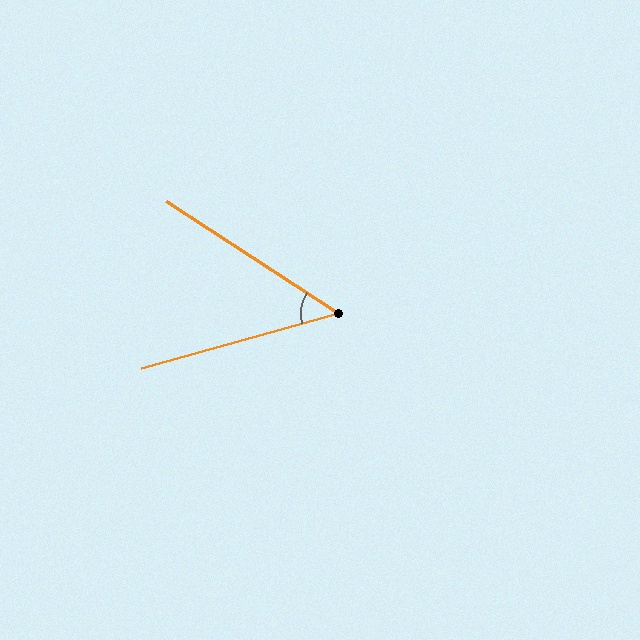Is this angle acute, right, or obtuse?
It is acute.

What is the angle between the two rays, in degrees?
Approximately 49 degrees.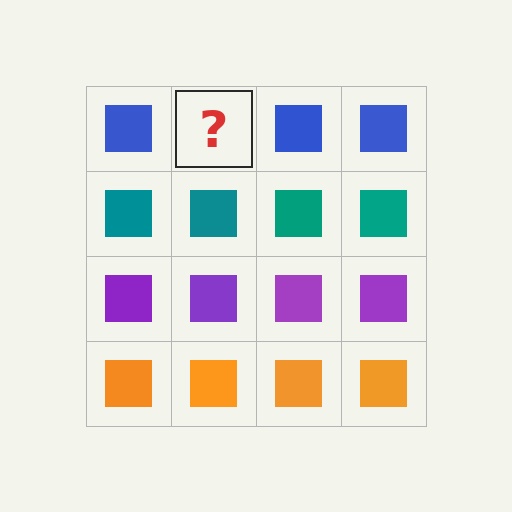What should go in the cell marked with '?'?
The missing cell should contain a blue square.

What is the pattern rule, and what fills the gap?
The rule is that each row has a consistent color. The gap should be filled with a blue square.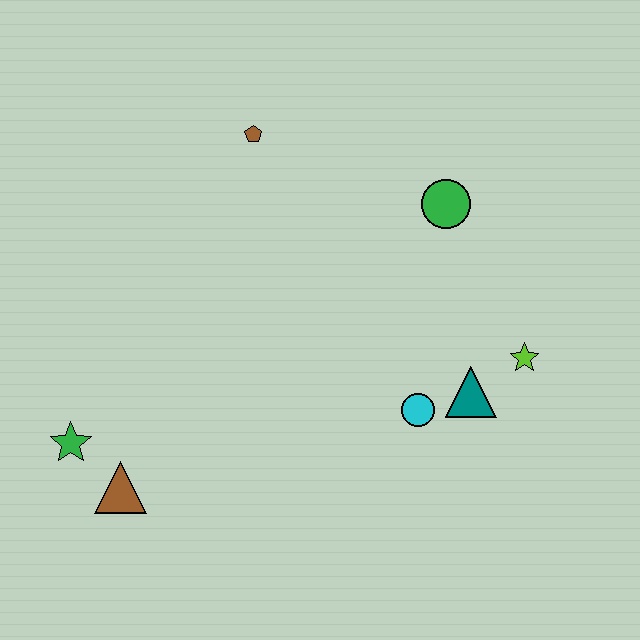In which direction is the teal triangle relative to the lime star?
The teal triangle is to the left of the lime star.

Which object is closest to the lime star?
The teal triangle is closest to the lime star.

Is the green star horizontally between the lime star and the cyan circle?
No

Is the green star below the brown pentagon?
Yes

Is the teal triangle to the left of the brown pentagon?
No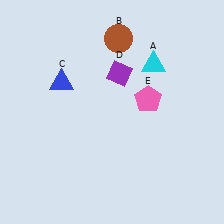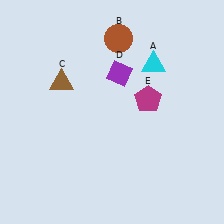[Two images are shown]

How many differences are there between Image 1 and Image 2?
There are 2 differences between the two images.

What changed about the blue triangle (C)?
In Image 1, C is blue. In Image 2, it changed to brown.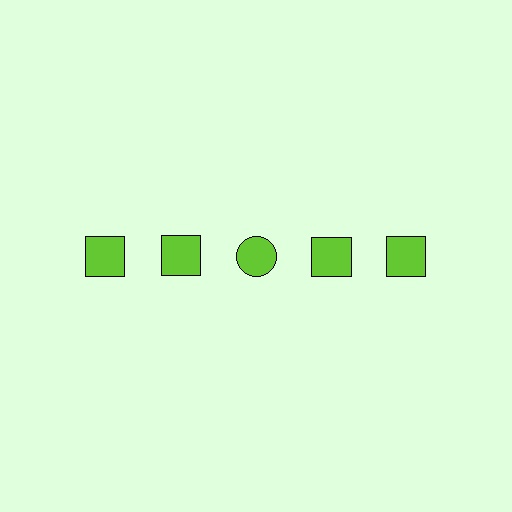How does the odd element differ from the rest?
It has a different shape: circle instead of square.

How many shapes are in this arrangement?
There are 5 shapes arranged in a grid pattern.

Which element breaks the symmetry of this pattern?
The lime circle in the top row, center column breaks the symmetry. All other shapes are lime squares.